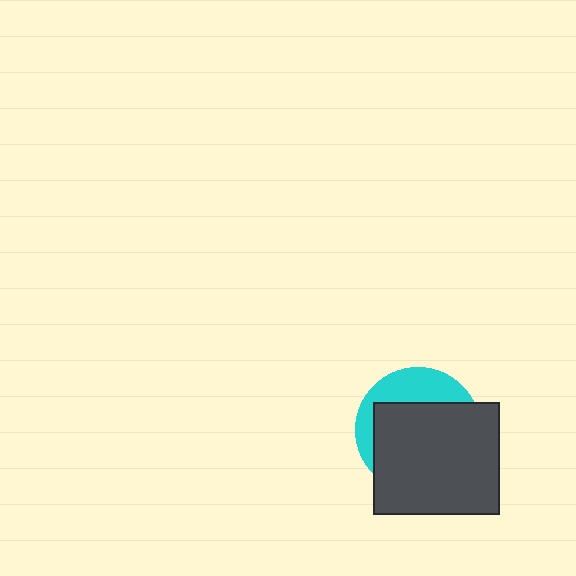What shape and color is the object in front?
The object in front is a dark gray rectangle.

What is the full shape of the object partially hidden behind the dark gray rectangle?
The partially hidden object is a cyan circle.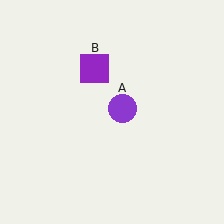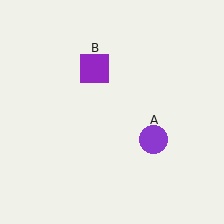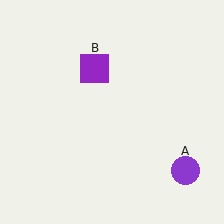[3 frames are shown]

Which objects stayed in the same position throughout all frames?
Purple square (object B) remained stationary.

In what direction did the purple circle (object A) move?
The purple circle (object A) moved down and to the right.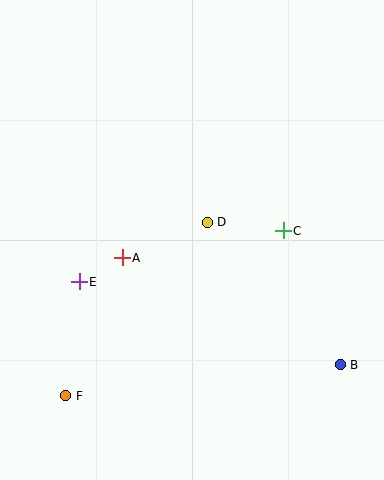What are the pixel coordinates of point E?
Point E is at (79, 282).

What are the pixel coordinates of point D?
Point D is at (207, 222).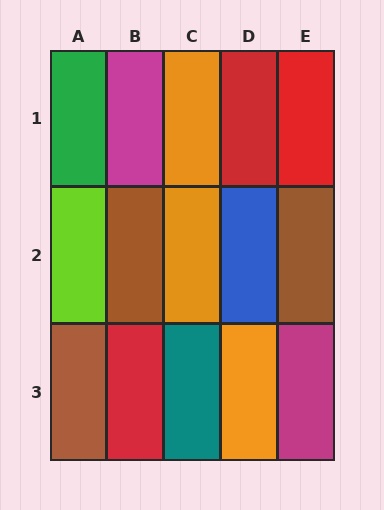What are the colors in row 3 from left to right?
Brown, red, teal, orange, magenta.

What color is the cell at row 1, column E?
Red.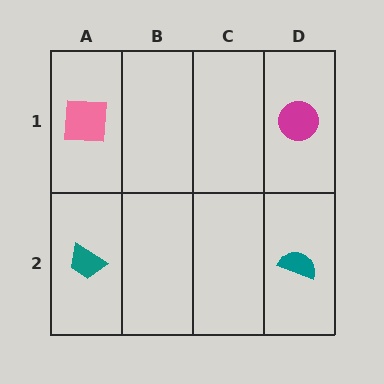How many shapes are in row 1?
2 shapes.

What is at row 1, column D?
A magenta circle.